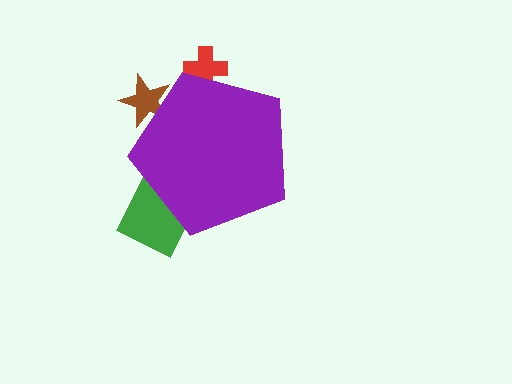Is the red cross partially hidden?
Yes, the red cross is partially hidden behind the purple pentagon.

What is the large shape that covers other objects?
A purple pentagon.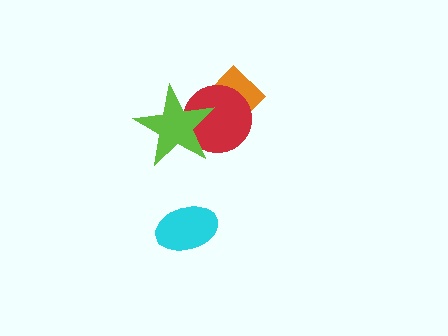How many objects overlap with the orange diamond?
2 objects overlap with the orange diamond.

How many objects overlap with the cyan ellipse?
0 objects overlap with the cyan ellipse.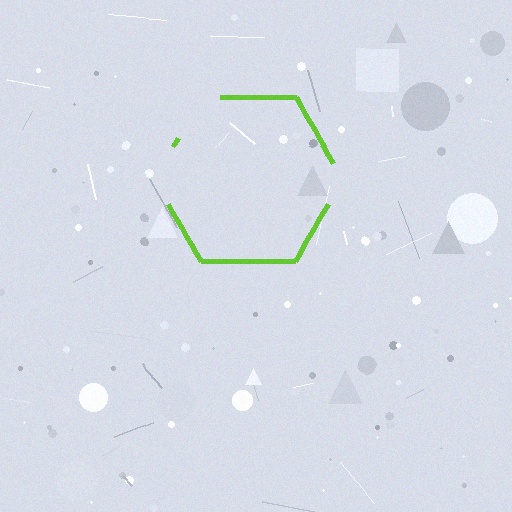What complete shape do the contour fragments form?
The contour fragments form a hexagon.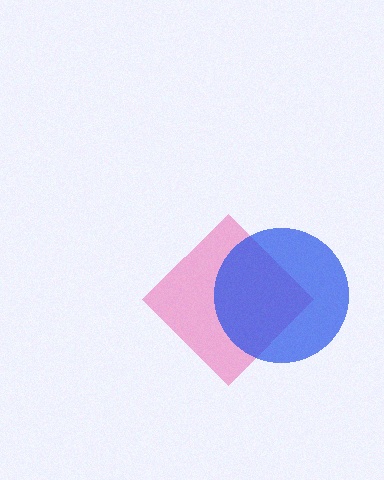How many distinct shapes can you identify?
There are 2 distinct shapes: a pink diamond, a blue circle.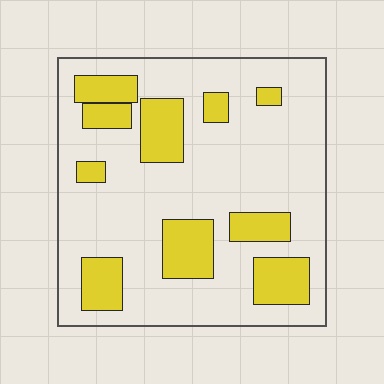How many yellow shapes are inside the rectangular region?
10.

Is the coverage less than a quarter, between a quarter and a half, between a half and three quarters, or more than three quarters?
Less than a quarter.